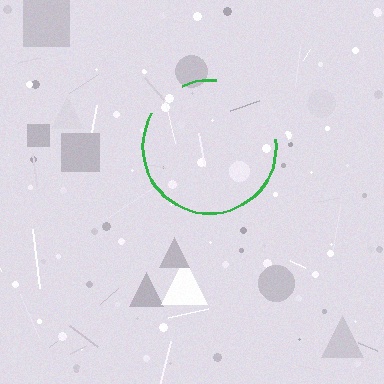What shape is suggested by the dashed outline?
The dashed outline suggests a circle.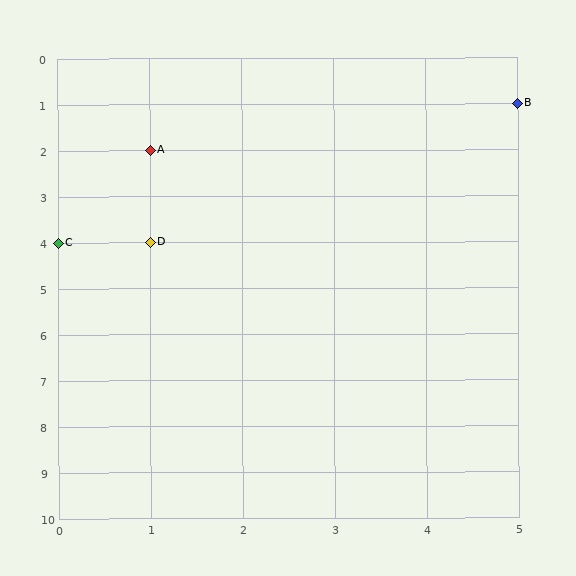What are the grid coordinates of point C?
Point C is at grid coordinates (0, 4).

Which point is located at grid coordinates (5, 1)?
Point B is at (5, 1).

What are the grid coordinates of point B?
Point B is at grid coordinates (5, 1).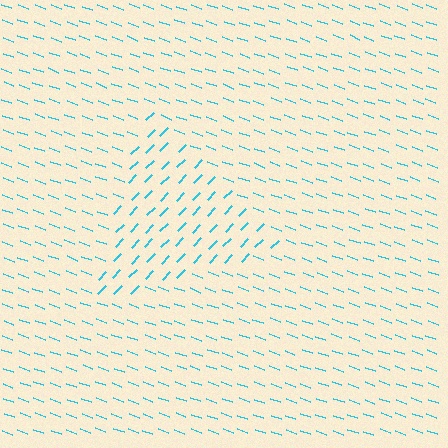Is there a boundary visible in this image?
Yes, there is a texture boundary formed by a change in line orientation.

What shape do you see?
I see a triangle.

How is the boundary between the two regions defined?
The boundary is defined purely by a change in line orientation (approximately 66 degrees difference). All lines are the same color and thickness.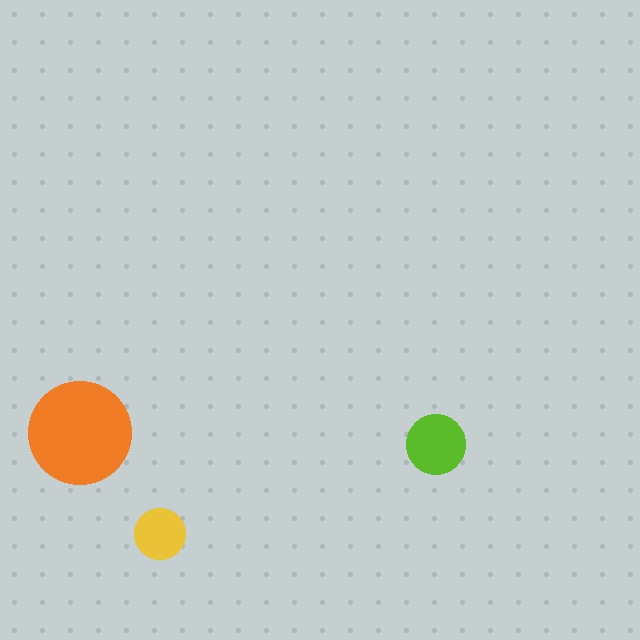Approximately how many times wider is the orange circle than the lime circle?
About 1.5 times wider.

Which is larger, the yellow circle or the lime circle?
The lime one.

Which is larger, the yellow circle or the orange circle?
The orange one.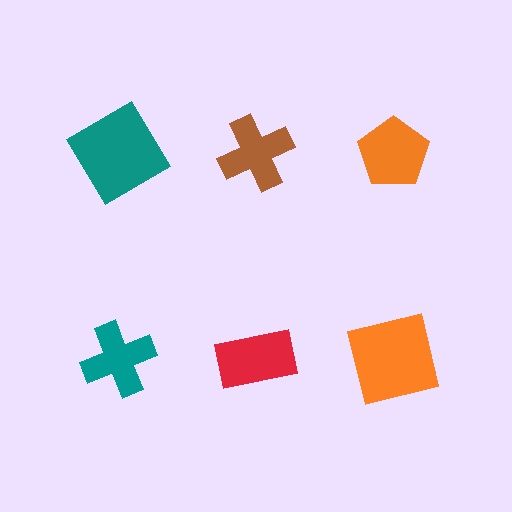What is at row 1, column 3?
An orange pentagon.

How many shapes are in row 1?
3 shapes.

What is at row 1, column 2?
A brown cross.